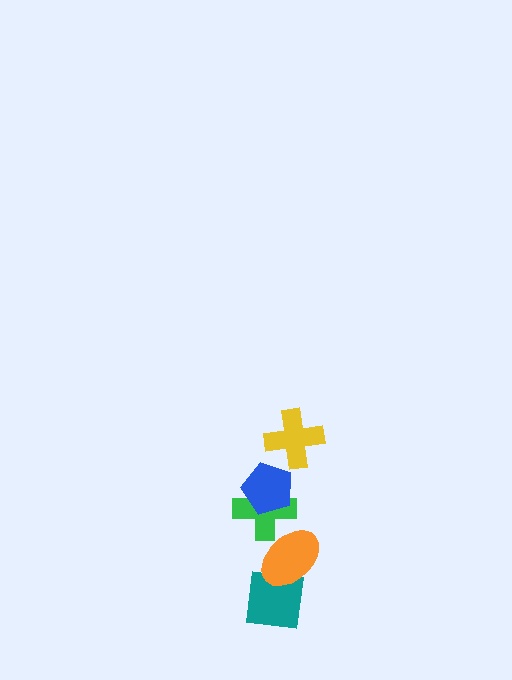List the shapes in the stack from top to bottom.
From top to bottom: the yellow cross, the blue pentagon, the green cross, the orange ellipse, the teal square.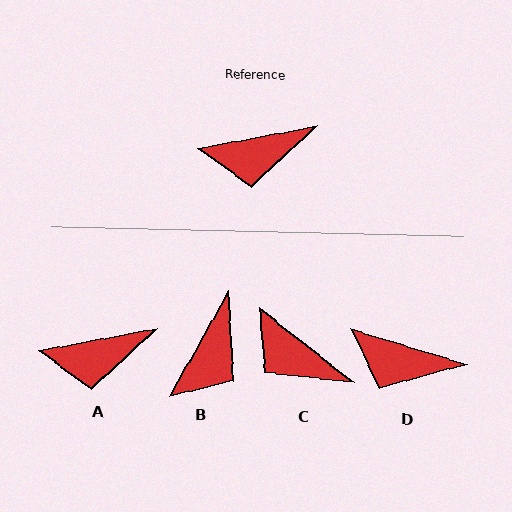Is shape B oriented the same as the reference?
No, it is off by about 50 degrees.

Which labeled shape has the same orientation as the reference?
A.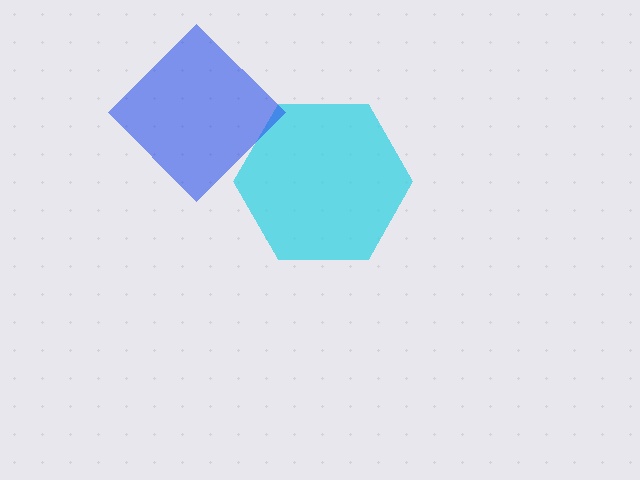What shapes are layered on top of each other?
The layered shapes are: a cyan hexagon, a blue diamond.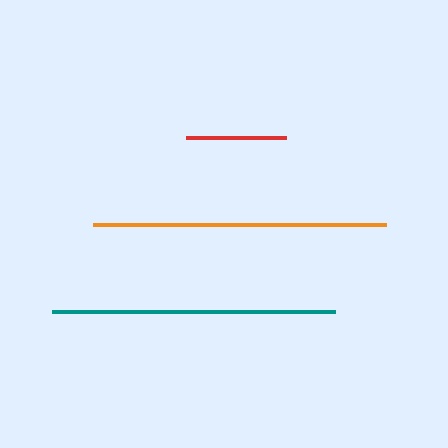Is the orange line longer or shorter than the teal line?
The orange line is longer than the teal line.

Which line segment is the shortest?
The red line is the shortest at approximately 99 pixels.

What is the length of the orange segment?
The orange segment is approximately 293 pixels long.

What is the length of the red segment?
The red segment is approximately 99 pixels long.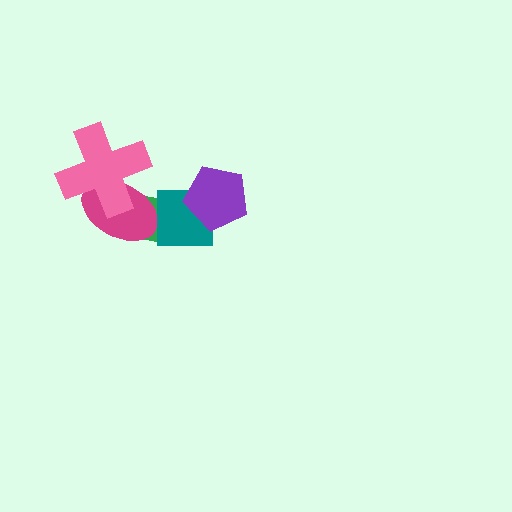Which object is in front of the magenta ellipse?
The pink cross is in front of the magenta ellipse.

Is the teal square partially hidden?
Yes, it is partially covered by another shape.